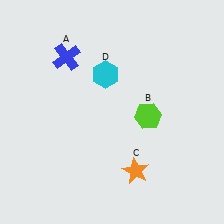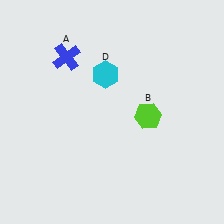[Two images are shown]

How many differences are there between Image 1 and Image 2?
There is 1 difference between the two images.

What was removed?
The orange star (C) was removed in Image 2.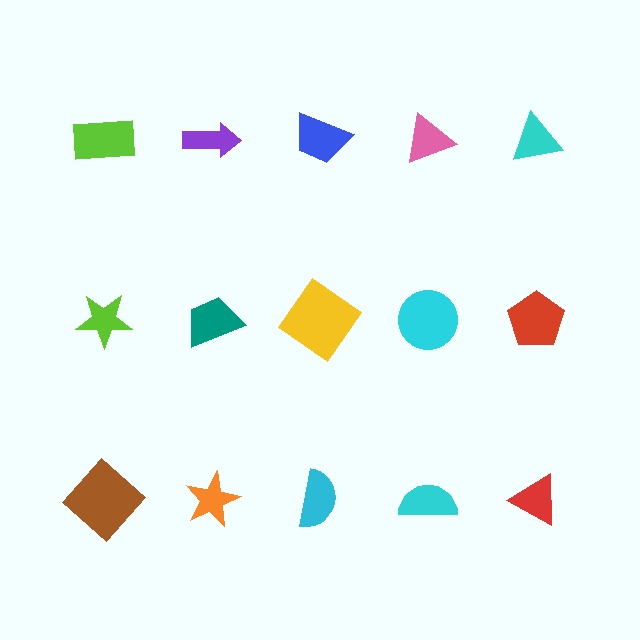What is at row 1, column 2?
A purple arrow.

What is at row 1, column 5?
A cyan triangle.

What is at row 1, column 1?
A lime rectangle.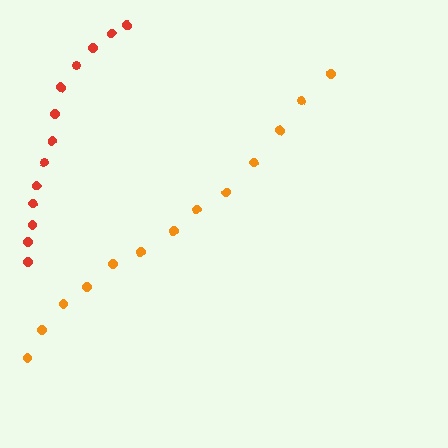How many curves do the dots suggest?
There are 2 distinct paths.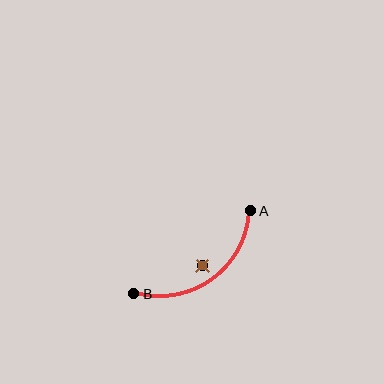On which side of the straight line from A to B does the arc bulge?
The arc bulges below and to the right of the straight line connecting A and B.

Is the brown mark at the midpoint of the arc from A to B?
No — the brown mark does not lie on the arc at all. It sits slightly inside the curve.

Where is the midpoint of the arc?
The arc midpoint is the point on the curve farthest from the straight line joining A and B. It sits below and to the right of that line.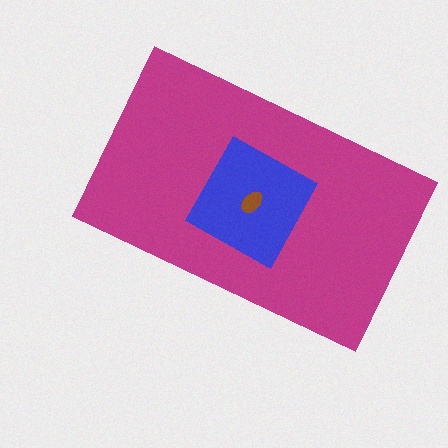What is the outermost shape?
The magenta rectangle.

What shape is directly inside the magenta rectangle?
The blue square.